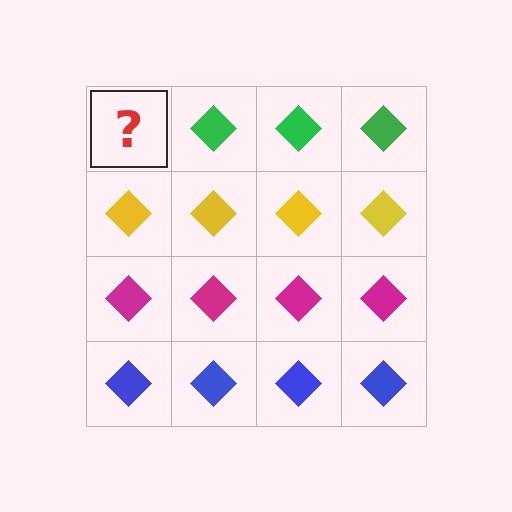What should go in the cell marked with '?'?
The missing cell should contain a green diamond.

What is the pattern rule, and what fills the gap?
The rule is that each row has a consistent color. The gap should be filled with a green diamond.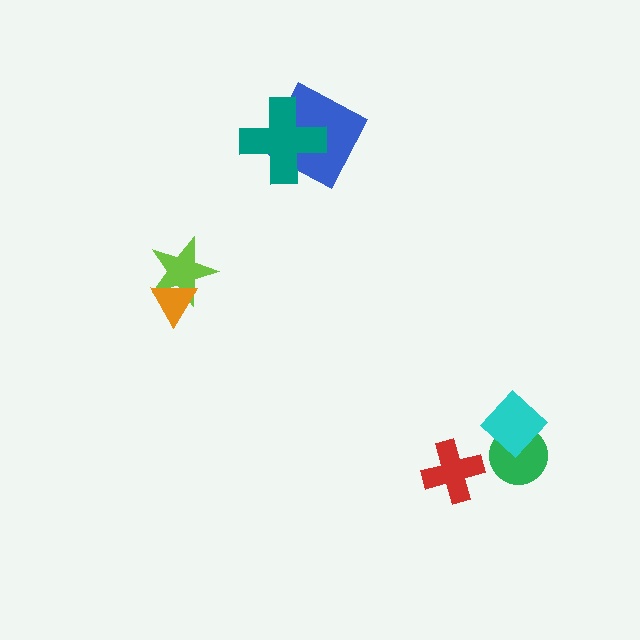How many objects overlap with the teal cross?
1 object overlaps with the teal cross.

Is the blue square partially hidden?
Yes, it is partially covered by another shape.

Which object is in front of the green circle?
The cyan diamond is in front of the green circle.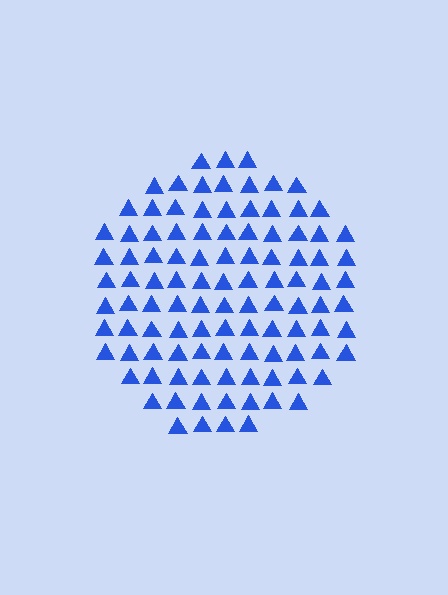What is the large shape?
The large shape is a circle.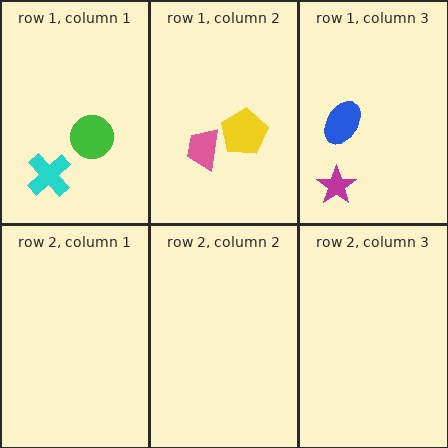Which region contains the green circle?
The row 1, column 1 region.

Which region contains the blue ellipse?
The row 1, column 3 region.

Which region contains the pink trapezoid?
The row 1, column 2 region.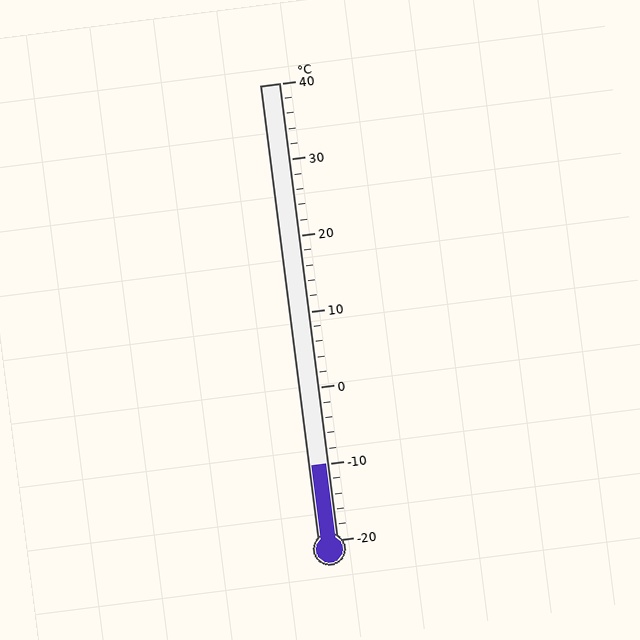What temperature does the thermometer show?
The thermometer shows approximately -10°C.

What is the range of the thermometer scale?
The thermometer scale ranges from -20°C to 40°C.